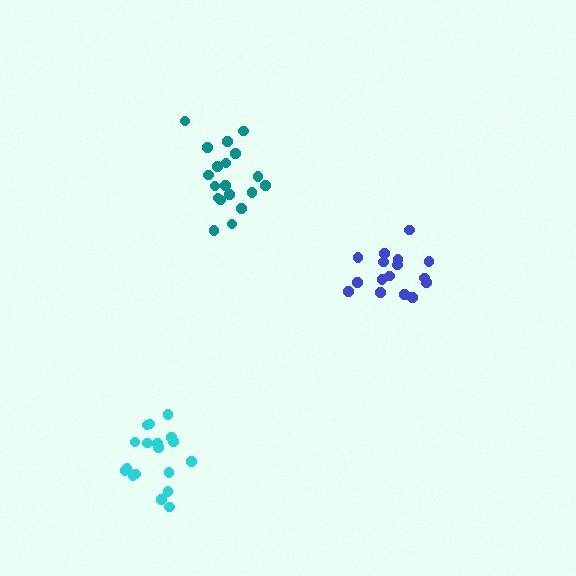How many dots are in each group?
Group 1: 16 dots, Group 2: 19 dots, Group 3: 18 dots (53 total).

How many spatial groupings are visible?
There are 3 spatial groupings.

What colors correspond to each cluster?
The clusters are colored: blue, teal, cyan.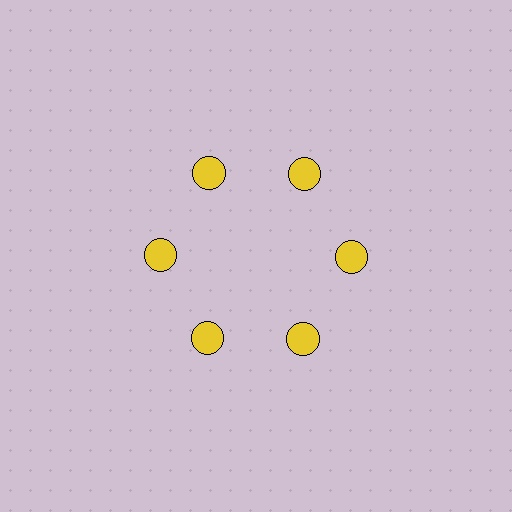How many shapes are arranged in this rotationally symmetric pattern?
There are 6 shapes, arranged in 6 groups of 1.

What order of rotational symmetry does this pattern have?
This pattern has 6-fold rotational symmetry.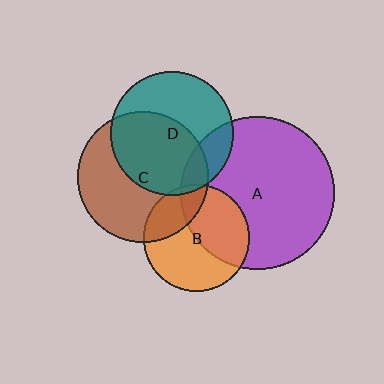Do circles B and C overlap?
Yes.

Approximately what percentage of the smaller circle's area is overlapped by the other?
Approximately 25%.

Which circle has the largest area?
Circle A (purple).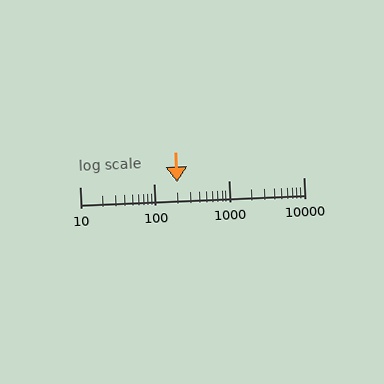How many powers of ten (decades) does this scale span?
The scale spans 3 decades, from 10 to 10000.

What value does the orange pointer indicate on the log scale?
The pointer indicates approximately 200.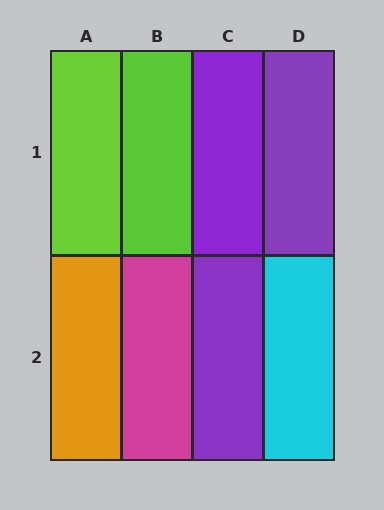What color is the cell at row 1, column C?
Purple.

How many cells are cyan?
1 cell is cyan.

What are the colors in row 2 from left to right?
Orange, magenta, purple, cyan.